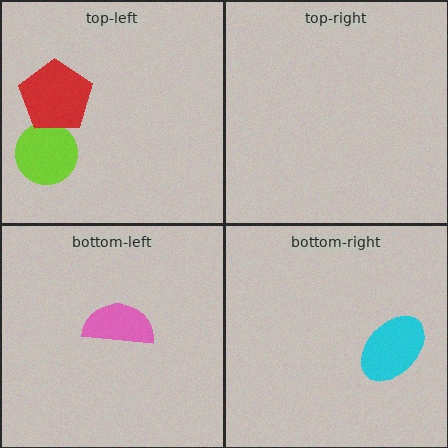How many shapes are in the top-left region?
2.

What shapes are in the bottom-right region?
The cyan ellipse.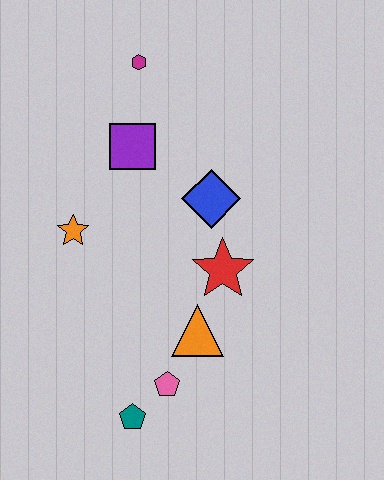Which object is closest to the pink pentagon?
The teal pentagon is closest to the pink pentagon.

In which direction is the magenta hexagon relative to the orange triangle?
The magenta hexagon is above the orange triangle.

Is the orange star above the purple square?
No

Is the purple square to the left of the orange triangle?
Yes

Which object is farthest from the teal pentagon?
The magenta hexagon is farthest from the teal pentagon.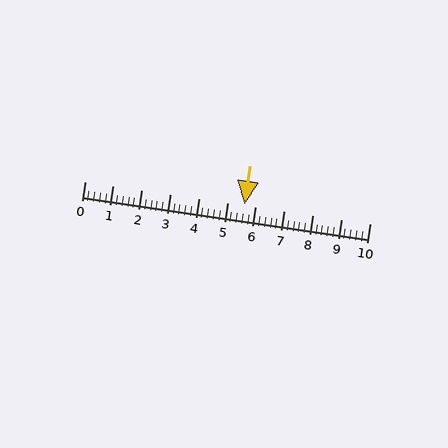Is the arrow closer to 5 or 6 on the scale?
The arrow is closer to 6.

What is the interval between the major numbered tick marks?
The major tick marks are spaced 1 units apart.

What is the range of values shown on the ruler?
The ruler shows values from 0 to 10.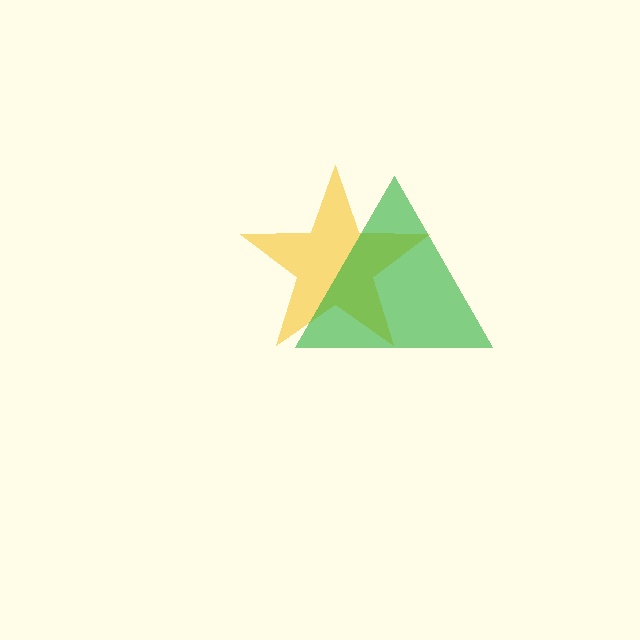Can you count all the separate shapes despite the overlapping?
Yes, there are 2 separate shapes.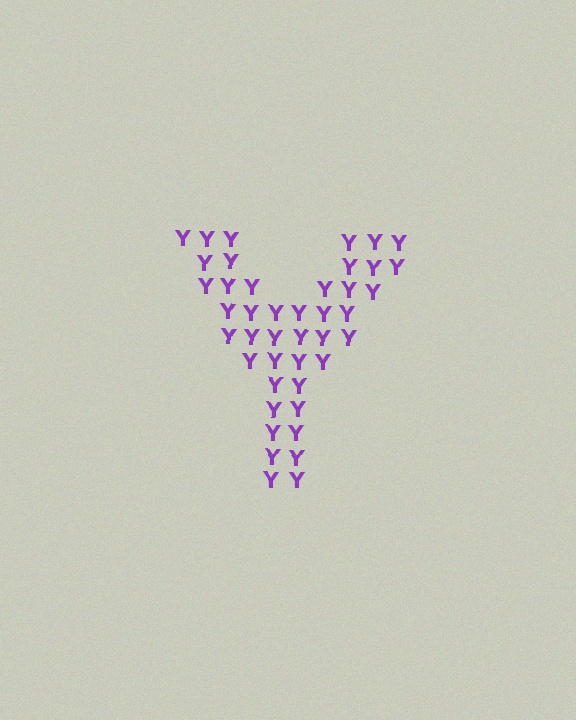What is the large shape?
The large shape is the letter Y.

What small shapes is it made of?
It is made of small letter Y's.